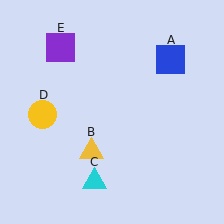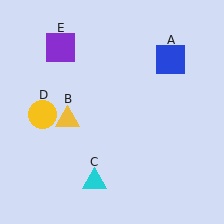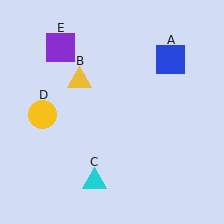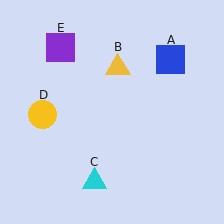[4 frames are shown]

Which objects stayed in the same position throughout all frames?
Blue square (object A) and cyan triangle (object C) and yellow circle (object D) and purple square (object E) remained stationary.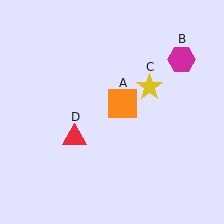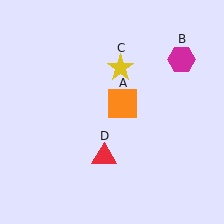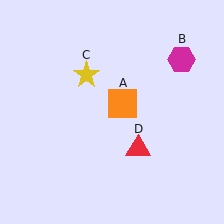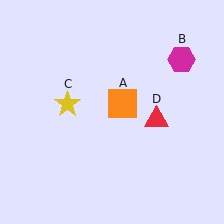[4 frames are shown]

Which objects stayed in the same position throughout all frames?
Orange square (object A) and magenta hexagon (object B) remained stationary.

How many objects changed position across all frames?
2 objects changed position: yellow star (object C), red triangle (object D).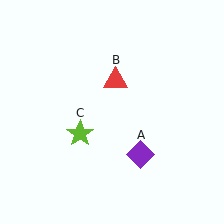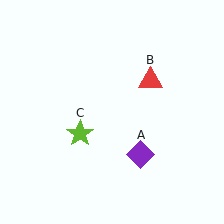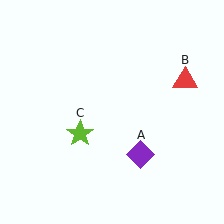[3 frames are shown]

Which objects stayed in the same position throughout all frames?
Purple diamond (object A) and lime star (object C) remained stationary.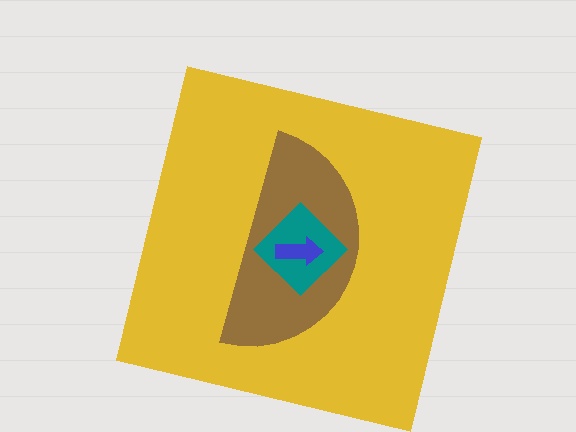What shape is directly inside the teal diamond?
The blue arrow.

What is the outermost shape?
The yellow square.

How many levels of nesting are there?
4.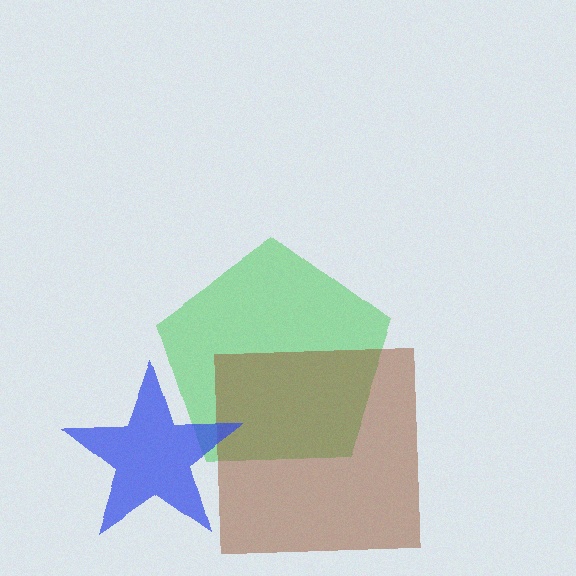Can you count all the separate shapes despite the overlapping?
Yes, there are 3 separate shapes.